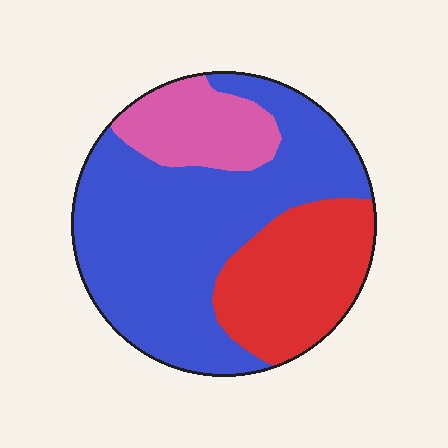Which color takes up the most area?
Blue, at roughly 60%.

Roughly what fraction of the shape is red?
Red covers around 25% of the shape.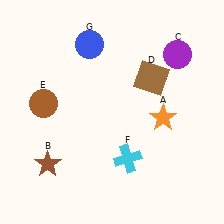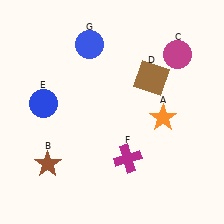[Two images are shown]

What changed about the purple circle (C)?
In Image 1, C is purple. In Image 2, it changed to magenta.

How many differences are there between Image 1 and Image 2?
There are 3 differences between the two images.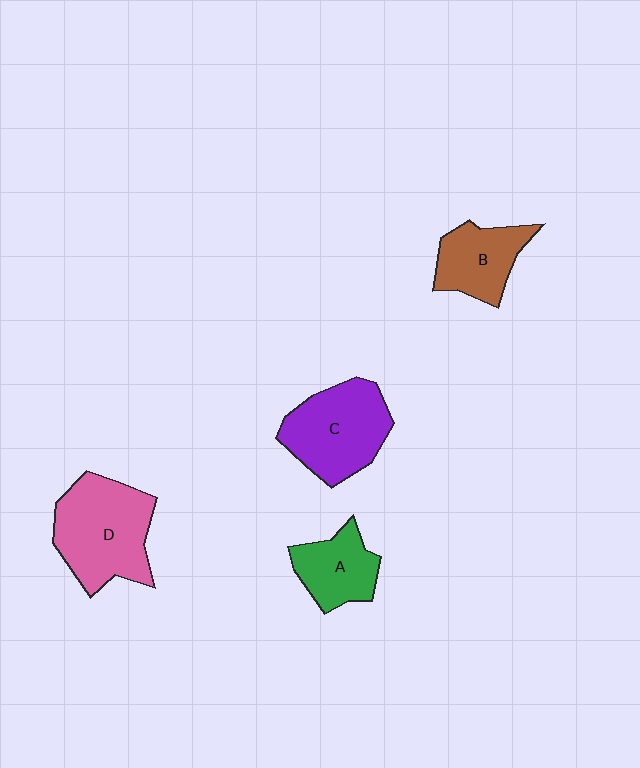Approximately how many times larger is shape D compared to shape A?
Approximately 1.8 times.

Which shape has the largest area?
Shape D (pink).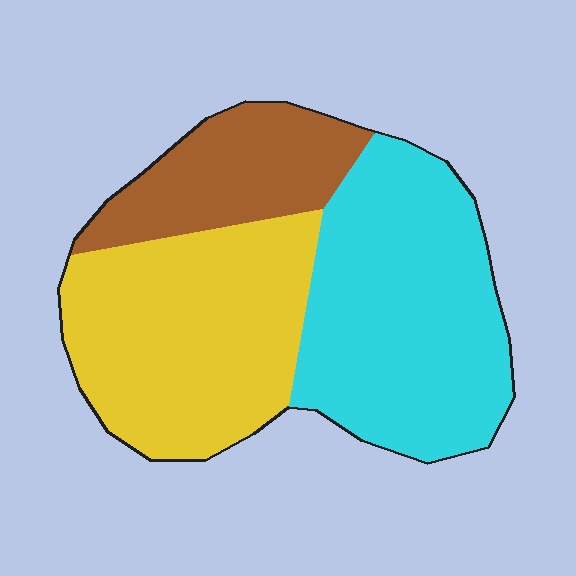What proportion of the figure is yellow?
Yellow takes up about three eighths (3/8) of the figure.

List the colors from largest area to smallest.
From largest to smallest: cyan, yellow, brown.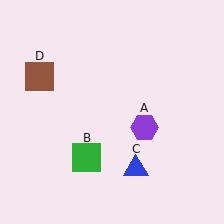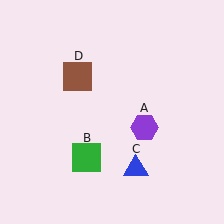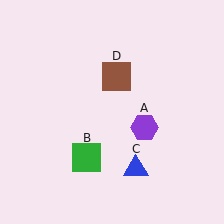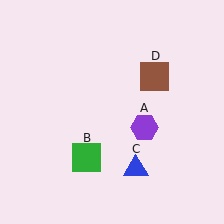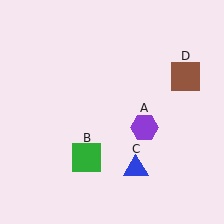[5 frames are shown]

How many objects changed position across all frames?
1 object changed position: brown square (object D).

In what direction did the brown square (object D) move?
The brown square (object D) moved right.